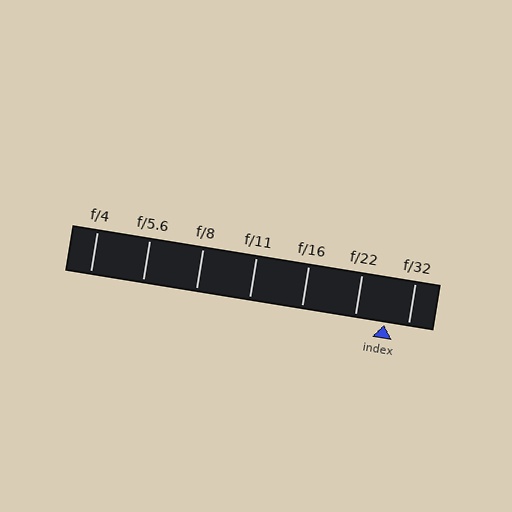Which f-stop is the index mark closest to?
The index mark is closest to f/32.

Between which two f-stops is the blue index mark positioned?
The index mark is between f/22 and f/32.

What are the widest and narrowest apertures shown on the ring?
The widest aperture shown is f/4 and the narrowest is f/32.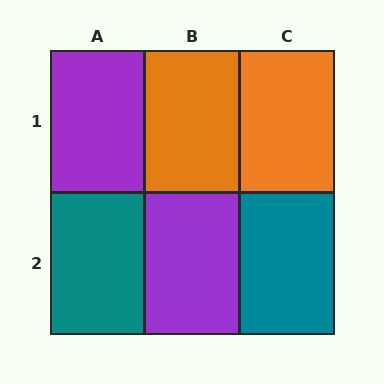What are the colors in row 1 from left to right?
Purple, orange, orange.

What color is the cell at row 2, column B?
Purple.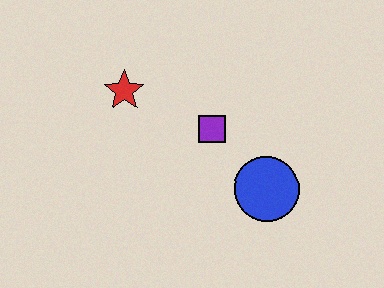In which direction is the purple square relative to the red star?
The purple square is to the right of the red star.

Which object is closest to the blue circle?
The purple square is closest to the blue circle.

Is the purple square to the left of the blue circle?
Yes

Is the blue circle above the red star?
No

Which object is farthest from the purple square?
The red star is farthest from the purple square.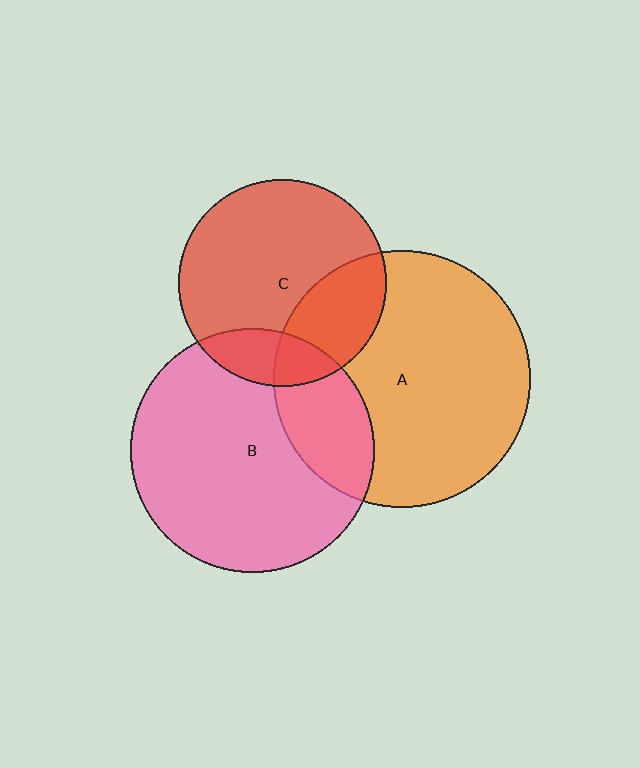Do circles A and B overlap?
Yes.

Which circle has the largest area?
Circle A (orange).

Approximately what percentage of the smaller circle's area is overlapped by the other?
Approximately 25%.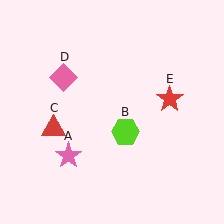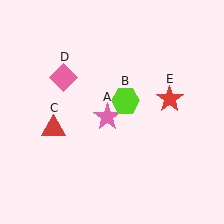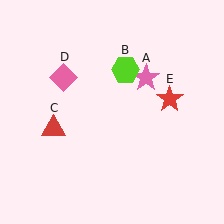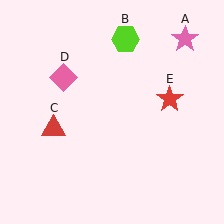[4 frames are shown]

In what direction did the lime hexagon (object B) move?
The lime hexagon (object B) moved up.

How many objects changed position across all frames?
2 objects changed position: pink star (object A), lime hexagon (object B).